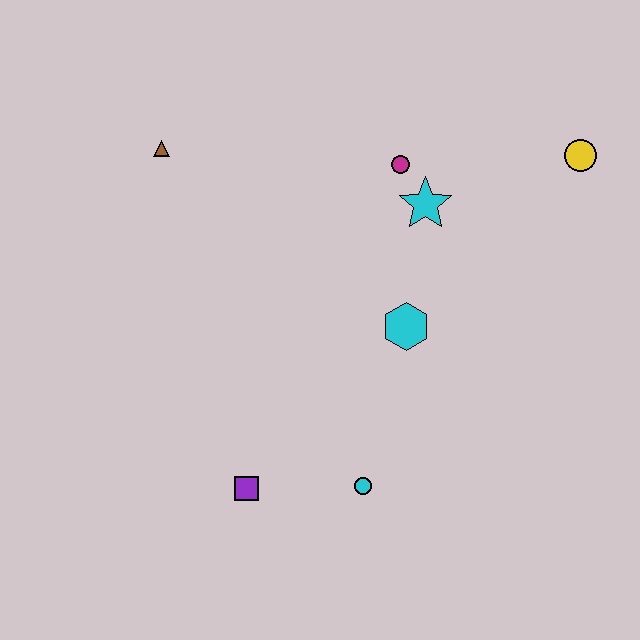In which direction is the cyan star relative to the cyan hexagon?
The cyan star is above the cyan hexagon.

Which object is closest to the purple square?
The cyan circle is closest to the purple square.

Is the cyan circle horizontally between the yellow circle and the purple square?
Yes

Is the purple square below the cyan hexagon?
Yes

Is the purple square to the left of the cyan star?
Yes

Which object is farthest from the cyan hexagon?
The brown triangle is farthest from the cyan hexagon.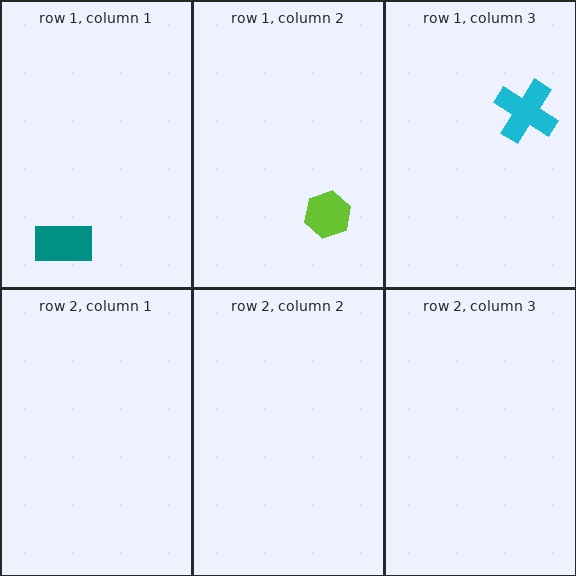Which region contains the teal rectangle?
The row 1, column 1 region.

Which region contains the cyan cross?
The row 1, column 3 region.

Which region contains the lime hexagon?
The row 1, column 2 region.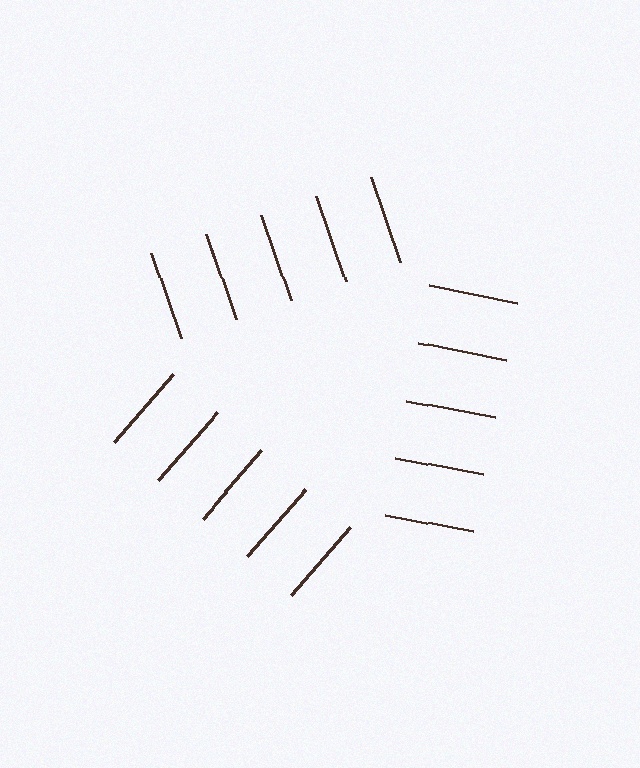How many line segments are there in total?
15 — 5 along each of the 3 edges.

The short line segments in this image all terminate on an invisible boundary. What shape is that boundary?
An illusory triangle — the line segments terminate on its edges but no continuous stroke is drawn.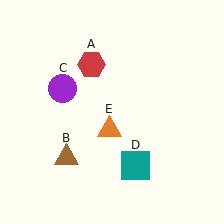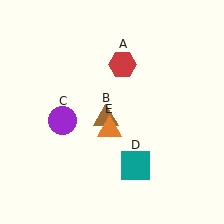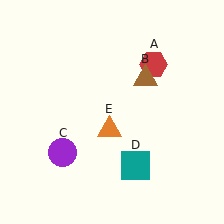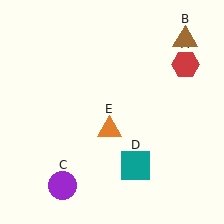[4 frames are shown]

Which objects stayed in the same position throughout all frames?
Teal square (object D) and orange triangle (object E) remained stationary.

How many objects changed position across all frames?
3 objects changed position: red hexagon (object A), brown triangle (object B), purple circle (object C).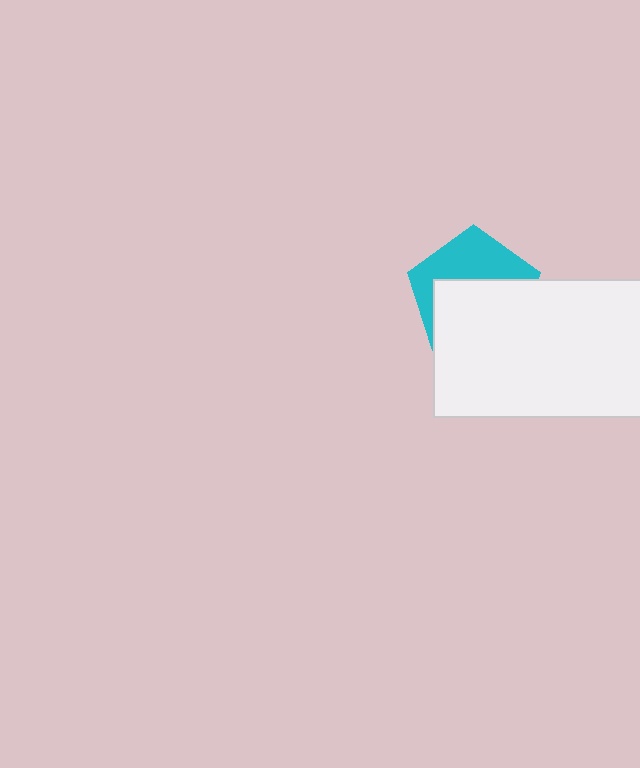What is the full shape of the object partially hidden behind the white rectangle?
The partially hidden object is a cyan pentagon.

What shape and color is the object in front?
The object in front is a white rectangle.